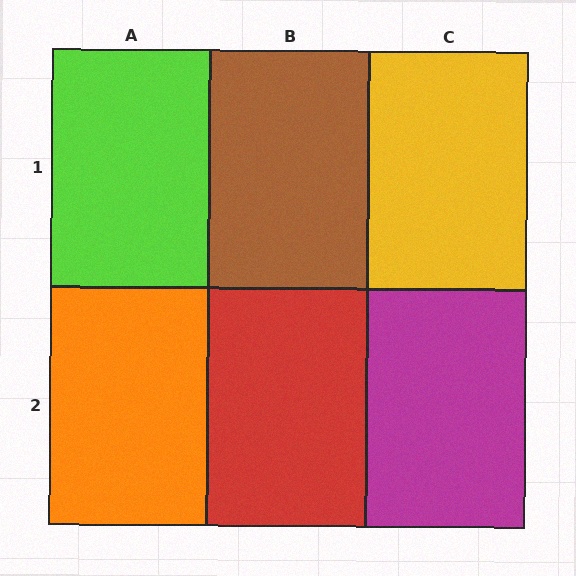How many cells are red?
1 cell is red.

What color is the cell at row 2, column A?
Orange.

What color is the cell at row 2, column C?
Magenta.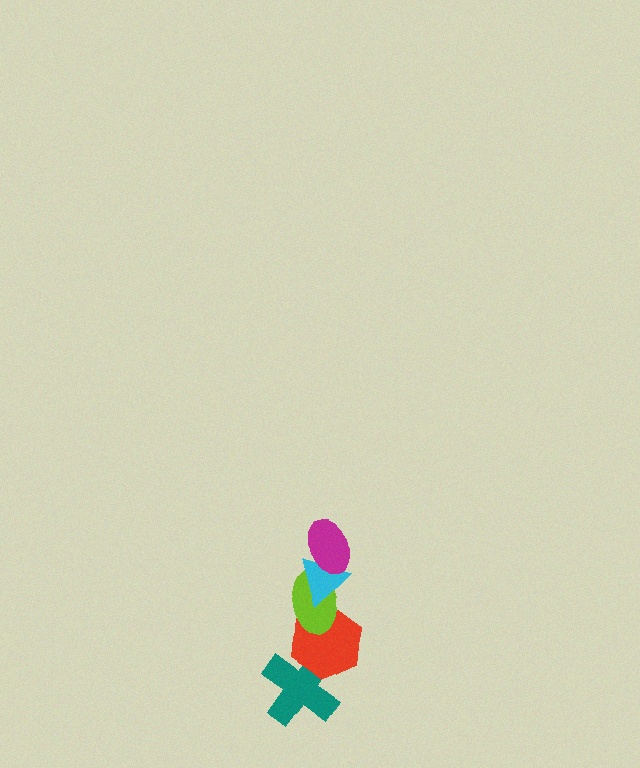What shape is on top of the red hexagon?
The lime ellipse is on top of the red hexagon.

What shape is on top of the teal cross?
The red hexagon is on top of the teal cross.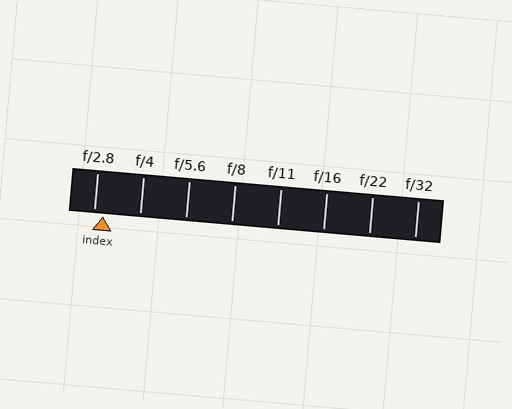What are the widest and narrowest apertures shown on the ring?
The widest aperture shown is f/2.8 and the narrowest is f/32.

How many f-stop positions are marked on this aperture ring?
There are 8 f-stop positions marked.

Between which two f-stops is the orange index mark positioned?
The index mark is between f/2.8 and f/4.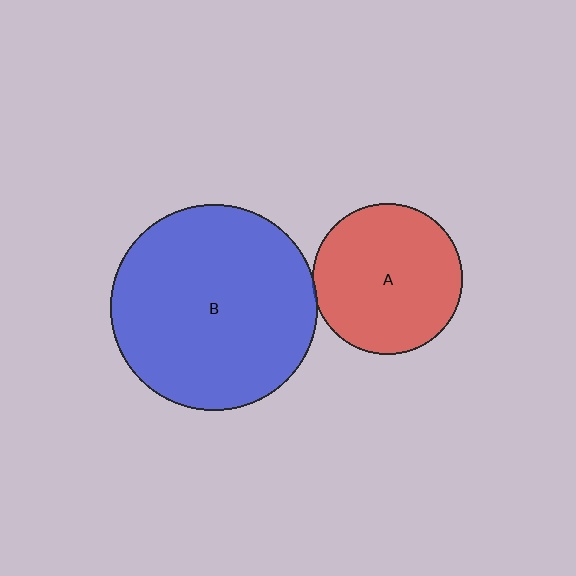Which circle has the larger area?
Circle B (blue).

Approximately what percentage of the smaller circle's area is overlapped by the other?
Approximately 5%.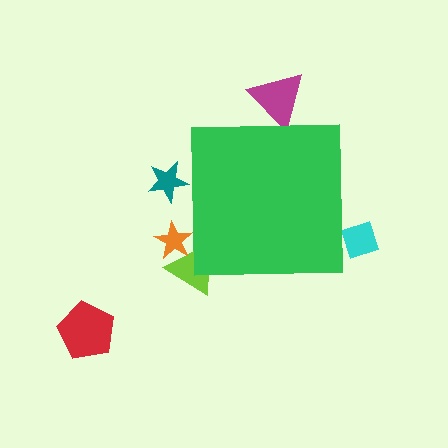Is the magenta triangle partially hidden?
Yes, the magenta triangle is partially hidden behind the green square.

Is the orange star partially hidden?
Yes, the orange star is partially hidden behind the green square.